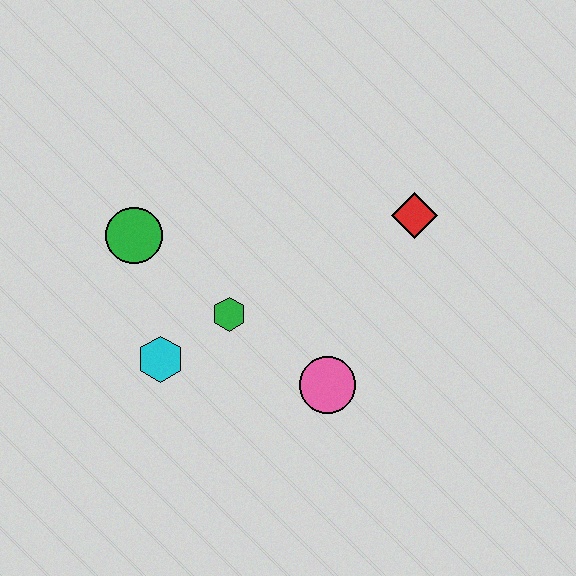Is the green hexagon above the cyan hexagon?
Yes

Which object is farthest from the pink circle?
The green circle is farthest from the pink circle.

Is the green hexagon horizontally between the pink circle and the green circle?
Yes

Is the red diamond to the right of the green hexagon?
Yes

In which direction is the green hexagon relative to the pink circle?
The green hexagon is to the left of the pink circle.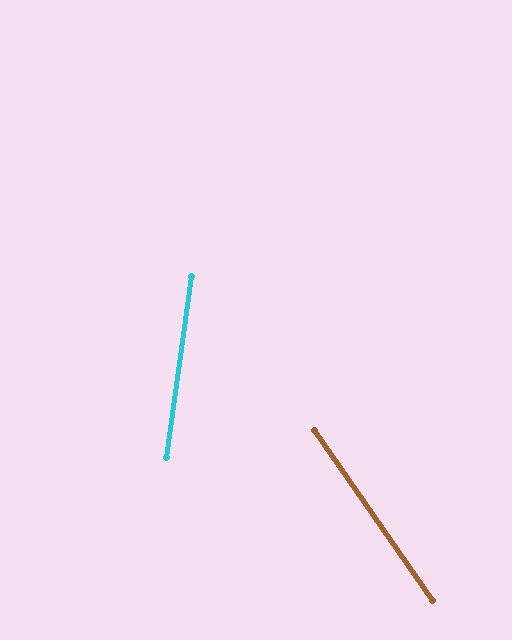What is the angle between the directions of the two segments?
Approximately 43 degrees.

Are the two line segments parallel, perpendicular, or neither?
Neither parallel nor perpendicular — they differ by about 43°.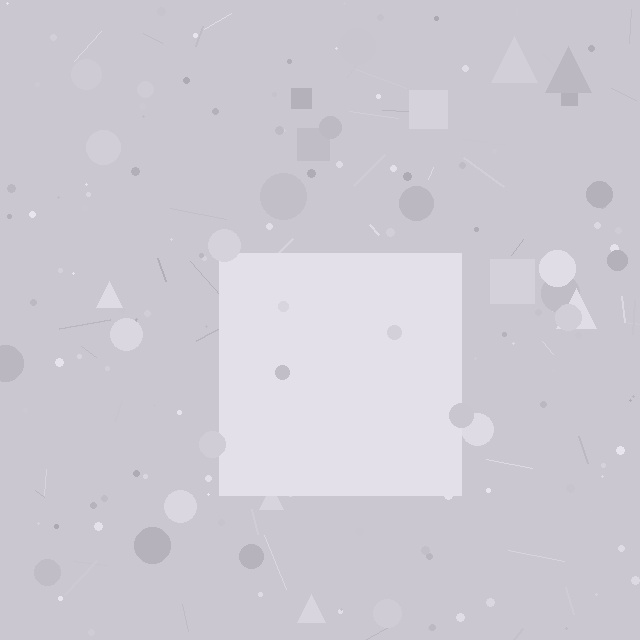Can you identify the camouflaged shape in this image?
The camouflaged shape is a square.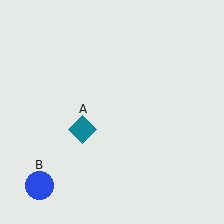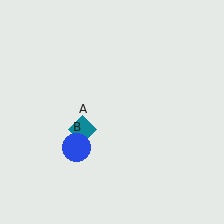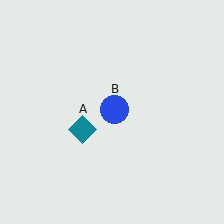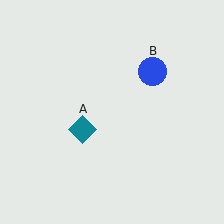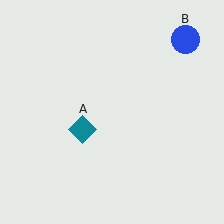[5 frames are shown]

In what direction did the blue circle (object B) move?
The blue circle (object B) moved up and to the right.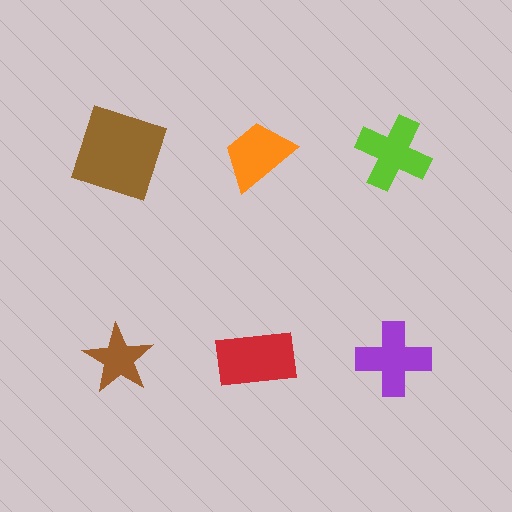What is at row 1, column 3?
A lime cross.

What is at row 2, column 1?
A brown star.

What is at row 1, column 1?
A brown square.